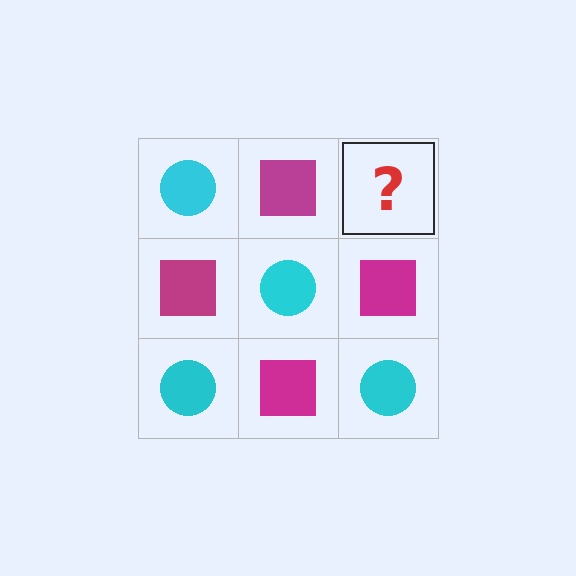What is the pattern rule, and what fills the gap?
The rule is that it alternates cyan circle and magenta square in a checkerboard pattern. The gap should be filled with a cyan circle.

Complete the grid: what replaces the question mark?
The question mark should be replaced with a cyan circle.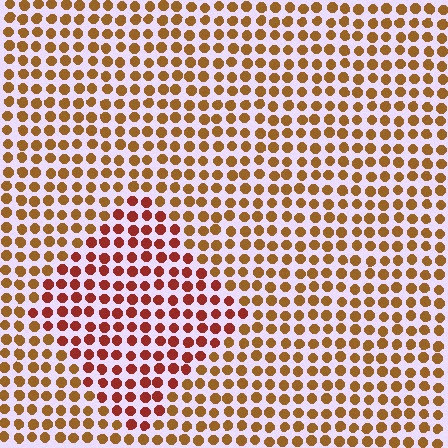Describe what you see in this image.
The image is filled with small brown elements in a uniform arrangement. A diamond-shaped region is visible where the elements are tinted to a slightly different hue, forming a subtle color boundary.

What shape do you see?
I see a diamond.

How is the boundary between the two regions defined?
The boundary is defined purely by a slight shift in hue (about 31 degrees). Spacing, size, and orientation are identical on both sides.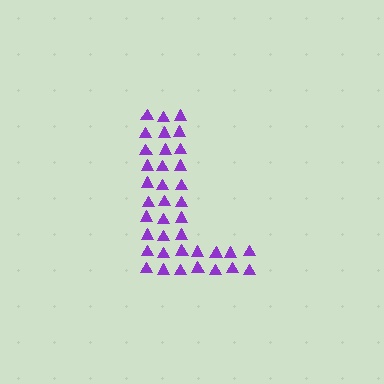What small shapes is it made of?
It is made of small triangles.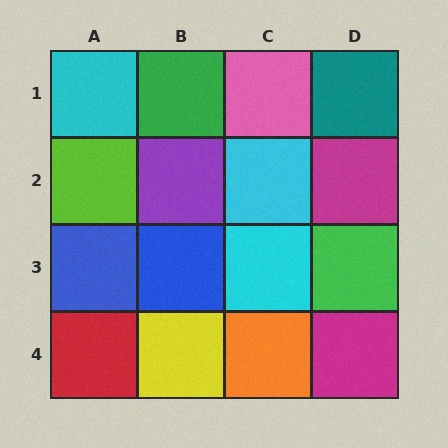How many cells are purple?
1 cell is purple.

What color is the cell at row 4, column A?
Red.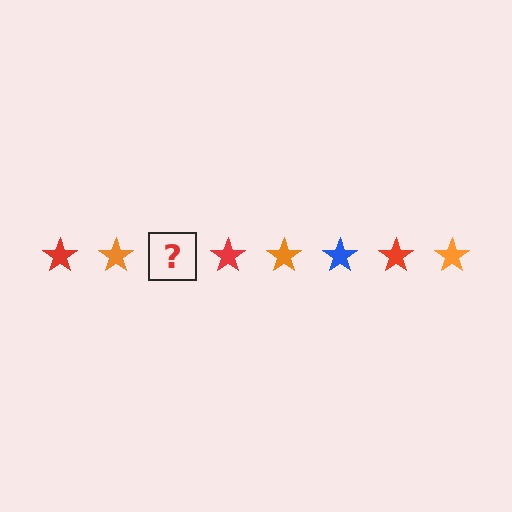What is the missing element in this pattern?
The missing element is a blue star.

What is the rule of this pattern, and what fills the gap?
The rule is that the pattern cycles through red, orange, blue stars. The gap should be filled with a blue star.